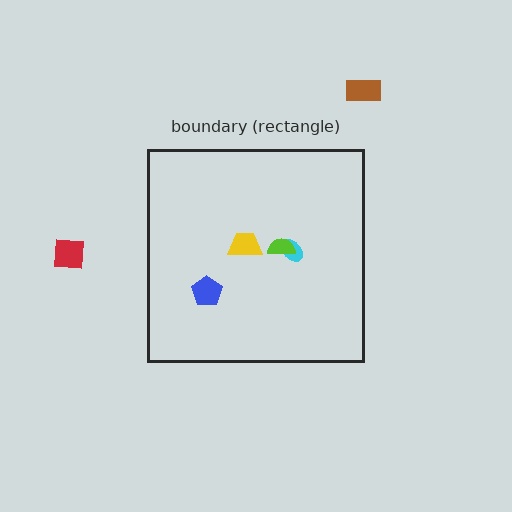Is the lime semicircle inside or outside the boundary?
Inside.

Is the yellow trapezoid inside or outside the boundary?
Inside.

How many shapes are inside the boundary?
4 inside, 2 outside.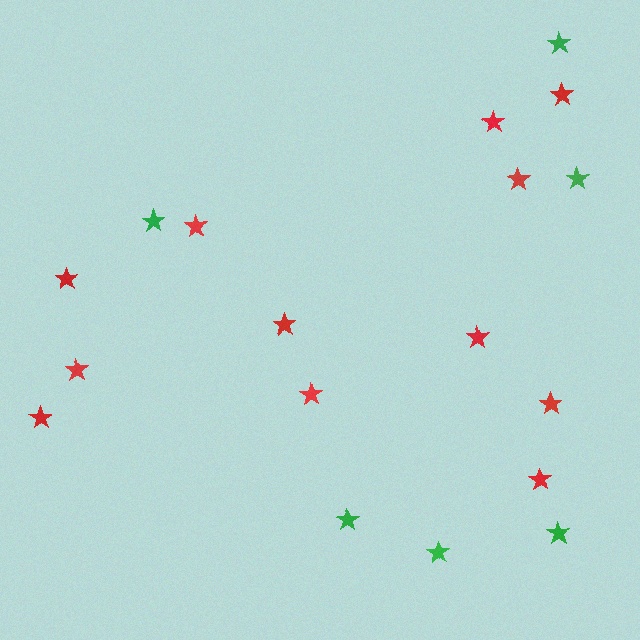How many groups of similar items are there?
There are 2 groups: one group of green stars (6) and one group of red stars (12).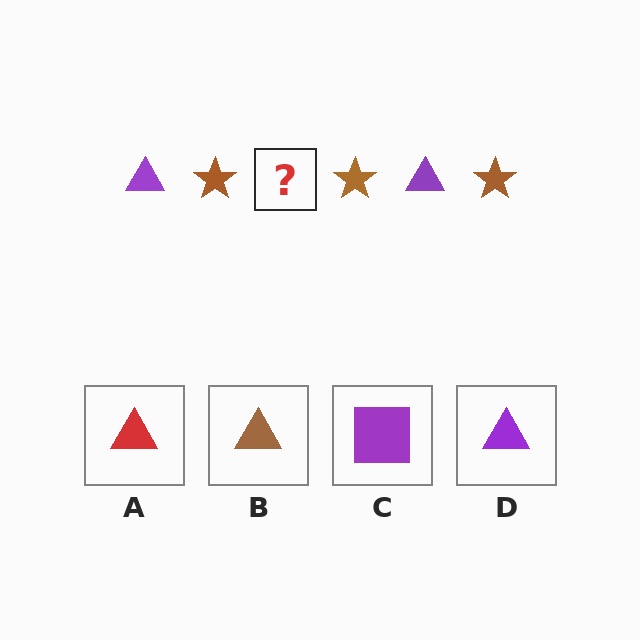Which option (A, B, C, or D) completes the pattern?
D.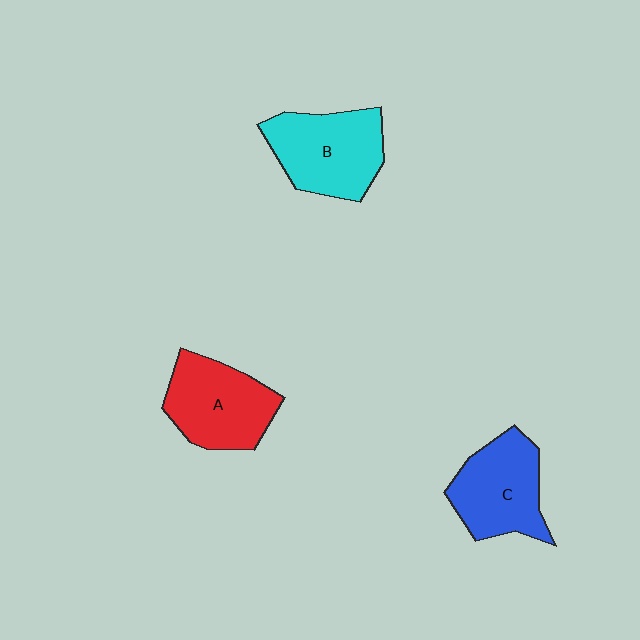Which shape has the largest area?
Shape B (cyan).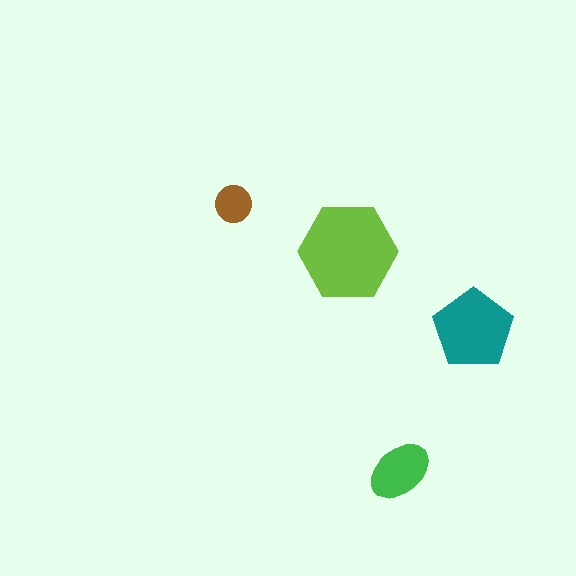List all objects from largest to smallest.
The lime hexagon, the teal pentagon, the green ellipse, the brown circle.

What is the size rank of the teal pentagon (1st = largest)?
2nd.